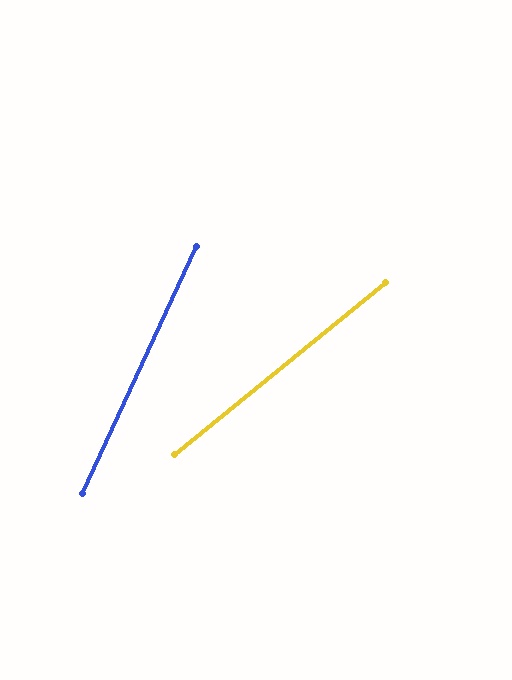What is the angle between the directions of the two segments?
Approximately 26 degrees.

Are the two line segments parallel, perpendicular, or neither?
Neither parallel nor perpendicular — they differ by about 26°.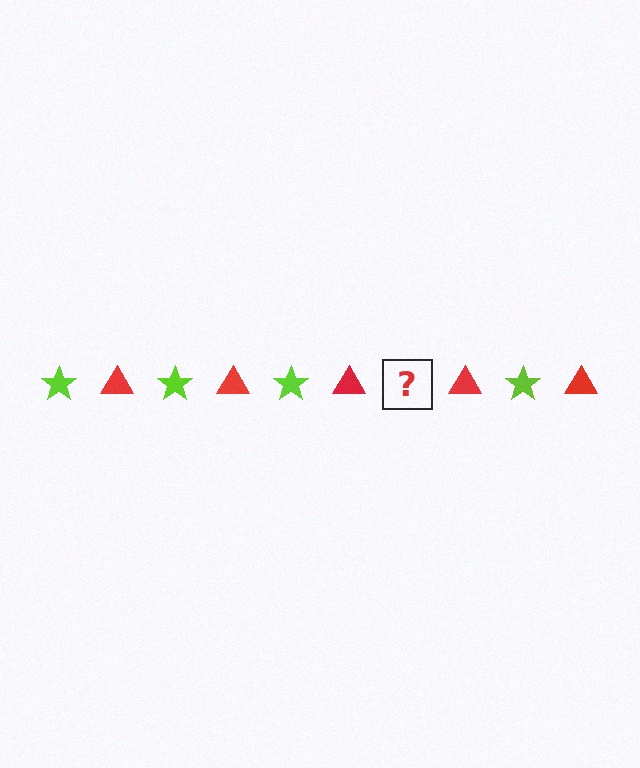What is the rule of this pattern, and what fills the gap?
The rule is that the pattern alternates between lime star and red triangle. The gap should be filled with a lime star.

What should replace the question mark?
The question mark should be replaced with a lime star.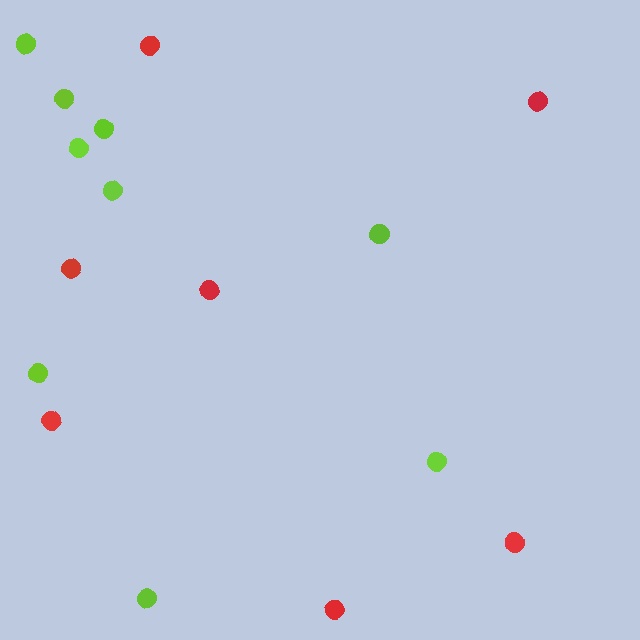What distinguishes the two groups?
There are 2 groups: one group of lime circles (9) and one group of red circles (7).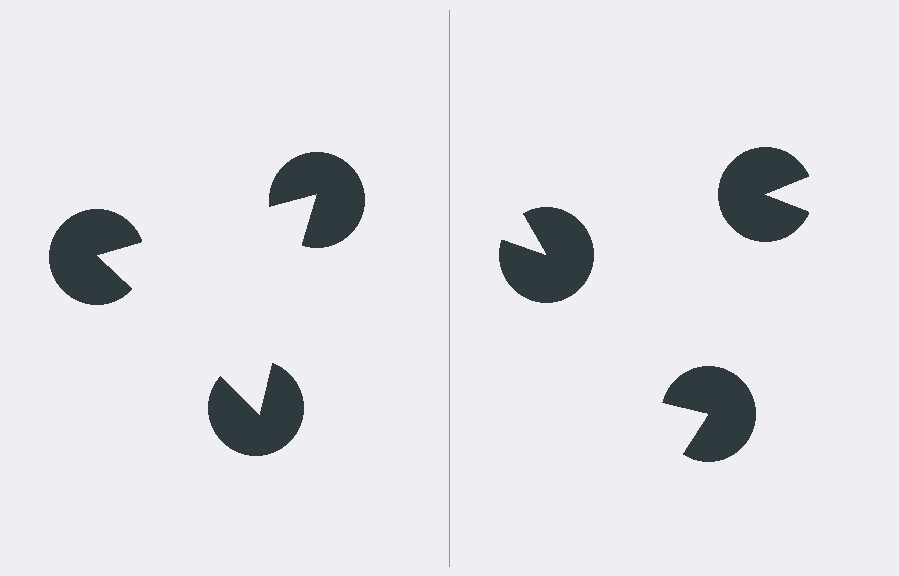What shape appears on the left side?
An illusory triangle.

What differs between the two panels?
The pac-man discs are positioned identically on both sides; only the wedge orientations differ. On the left they align to a triangle; on the right they are misaligned.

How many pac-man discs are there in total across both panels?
6 — 3 on each side.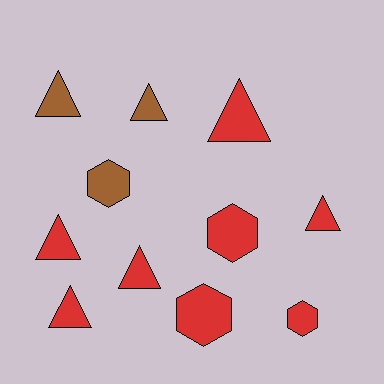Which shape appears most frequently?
Triangle, with 7 objects.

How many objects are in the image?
There are 11 objects.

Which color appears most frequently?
Red, with 8 objects.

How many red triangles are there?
There are 5 red triangles.